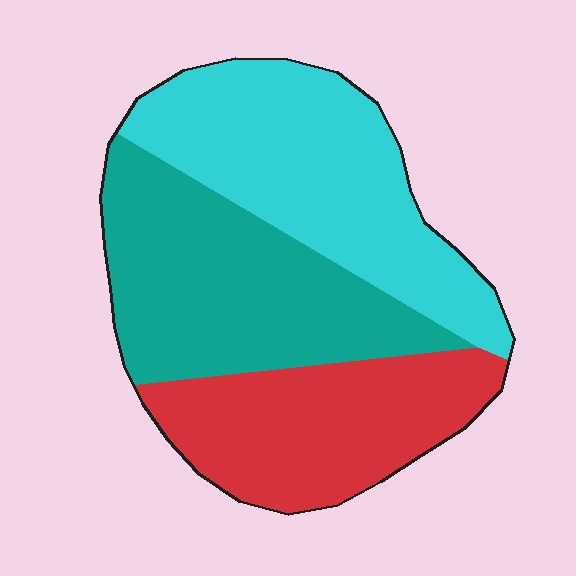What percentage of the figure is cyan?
Cyan covers roughly 35% of the figure.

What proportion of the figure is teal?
Teal takes up about one third (1/3) of the figure.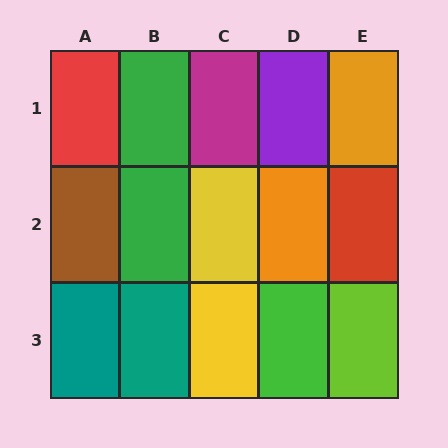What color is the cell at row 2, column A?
Brown.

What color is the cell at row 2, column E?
Red.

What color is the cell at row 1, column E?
Orange.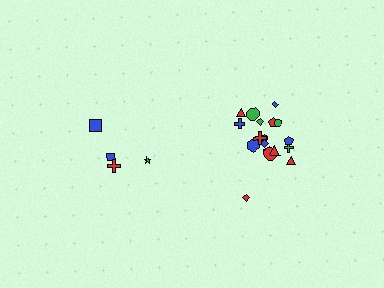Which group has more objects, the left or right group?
The right group.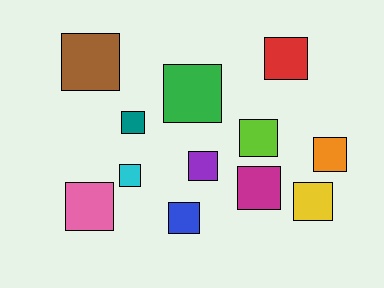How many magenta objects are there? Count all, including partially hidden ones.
There is 1 magenta object.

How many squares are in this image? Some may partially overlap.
There are 12 squares.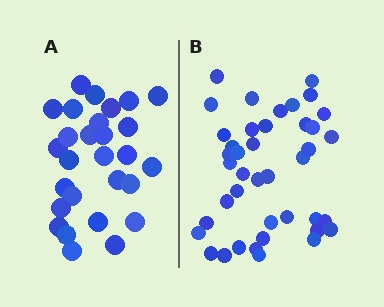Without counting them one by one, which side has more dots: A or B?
Region B (the right region) has more dots.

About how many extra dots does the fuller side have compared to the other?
Region B has approximately 15 more dots than region A.